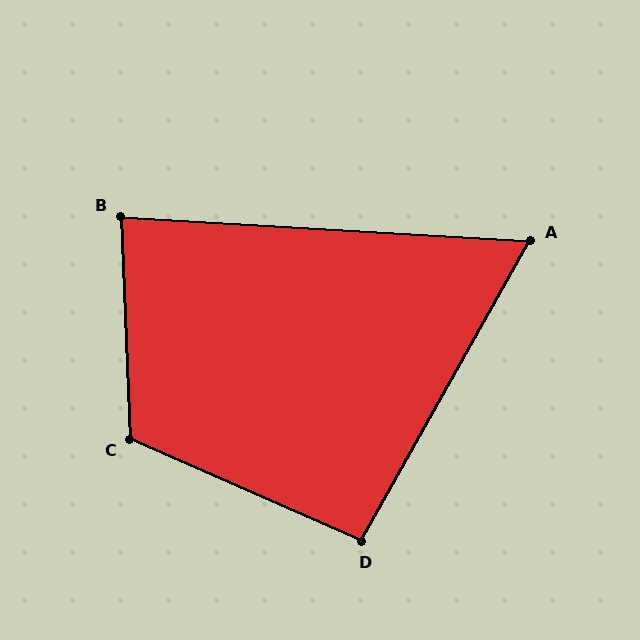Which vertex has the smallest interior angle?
A, at approximately 64 degrees.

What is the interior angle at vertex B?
Approximately 84 degrees (acute).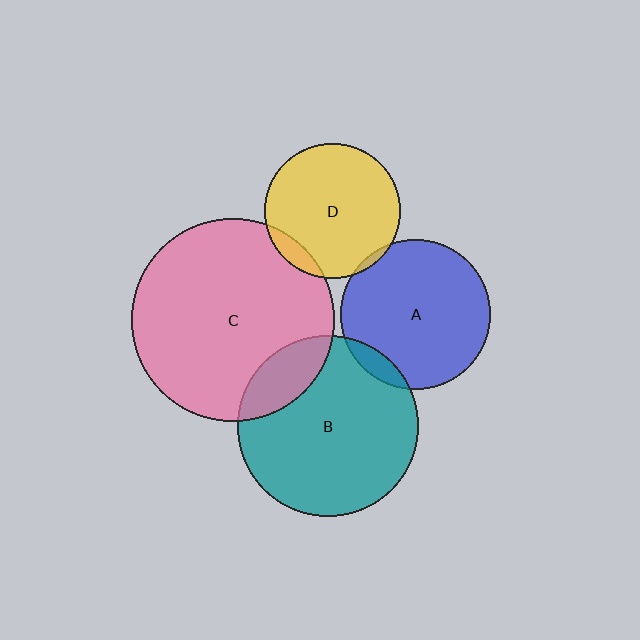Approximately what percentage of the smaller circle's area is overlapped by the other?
Approximately 5%.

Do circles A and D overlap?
Yes.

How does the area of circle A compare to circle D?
Approximately 1.2 times.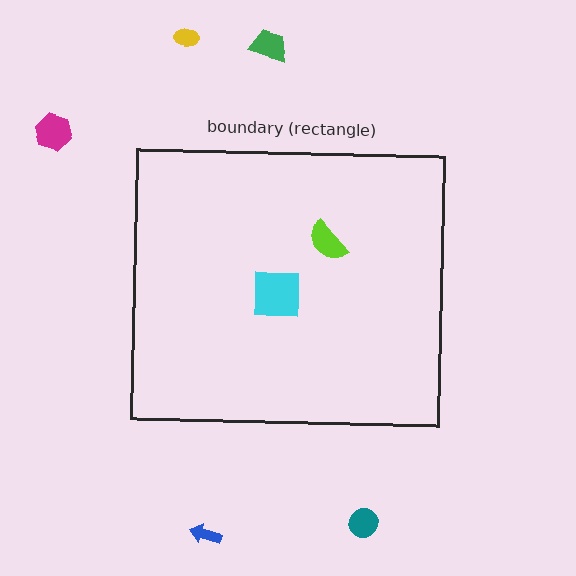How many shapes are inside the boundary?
2 inside, 5 outside.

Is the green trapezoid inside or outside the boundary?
Outside.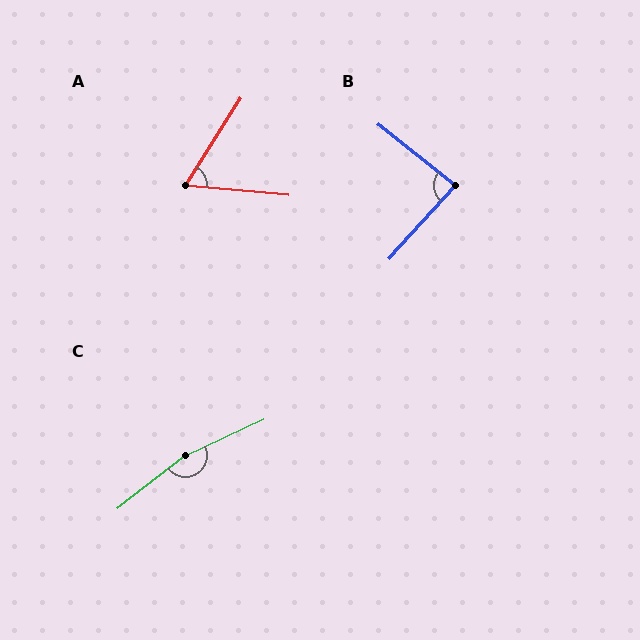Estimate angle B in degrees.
Approximately 86 degrees.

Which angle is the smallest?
A, at approximately 63 degrees.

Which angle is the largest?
C, at approximately 167 degrees.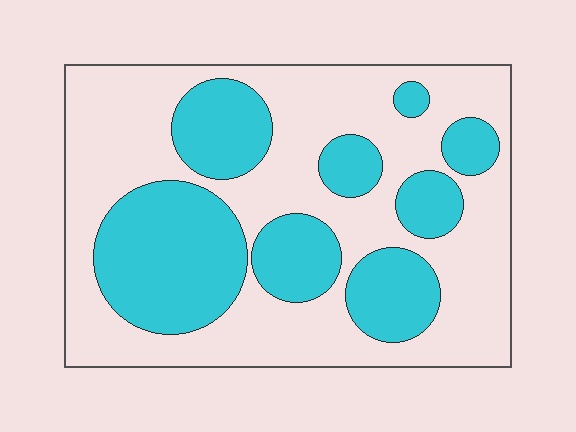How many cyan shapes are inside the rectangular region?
8.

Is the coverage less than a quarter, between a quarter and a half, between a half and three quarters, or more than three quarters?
Between a quarter and a half.